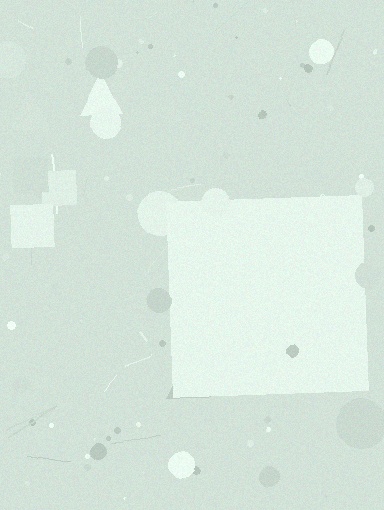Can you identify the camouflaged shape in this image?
The camouflaged shape is a square.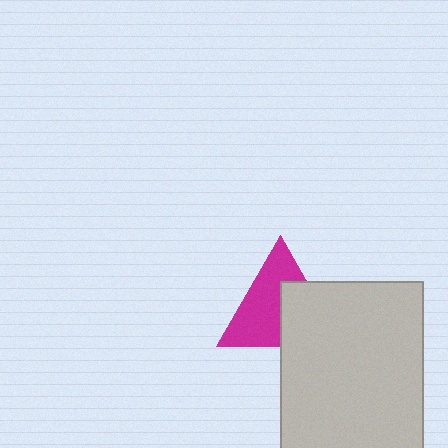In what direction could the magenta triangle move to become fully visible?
The magenta triangle could move toward the upper-left. That would shift it out from behind the light gray rectangle entirely.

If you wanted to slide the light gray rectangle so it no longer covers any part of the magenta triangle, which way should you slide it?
Slide it toward the lower-right — that is the most direct way to separate the two shapes.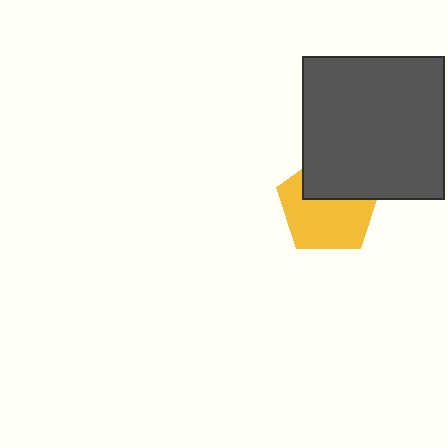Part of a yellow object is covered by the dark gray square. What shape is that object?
It is a pentagon.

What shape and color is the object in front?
The object in front is a dark gray square.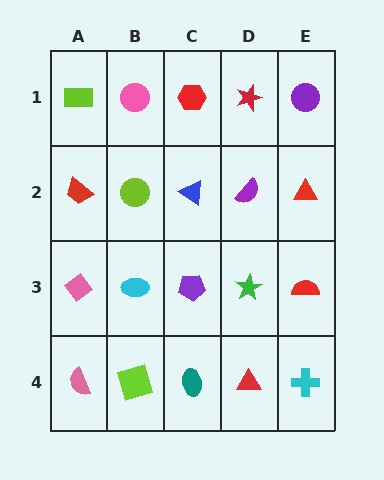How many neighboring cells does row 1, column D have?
3.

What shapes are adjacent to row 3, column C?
A blue triangle (row 2, column C), a teal ellipse (row 4, column C), a cyan ellipse (row 3, column B), a green star (row 3, column D).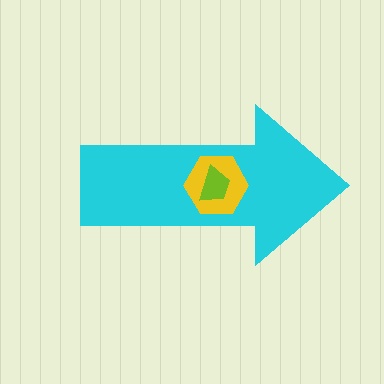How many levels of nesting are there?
3.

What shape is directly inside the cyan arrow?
The yellow hexagon.